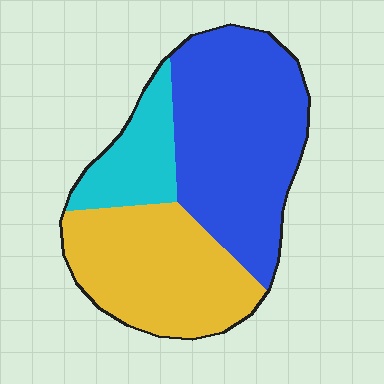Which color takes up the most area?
Blue, at roughly 50%.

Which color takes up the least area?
Cyan, at roughly 15%.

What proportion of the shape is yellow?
Yellow takes up about three eighths (3/8) of the shape.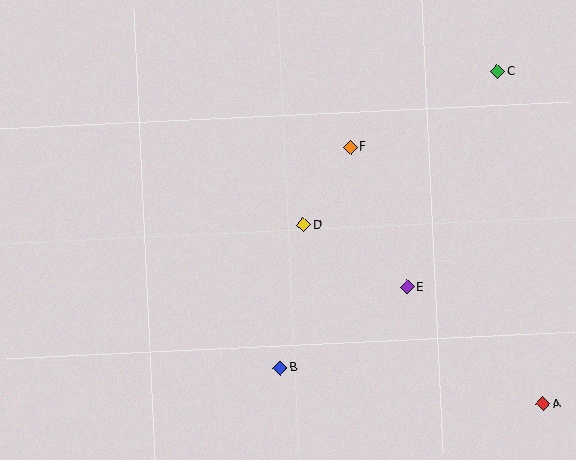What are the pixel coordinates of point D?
Point D is at (304, 225).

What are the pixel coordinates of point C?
Point C is at (497, 72).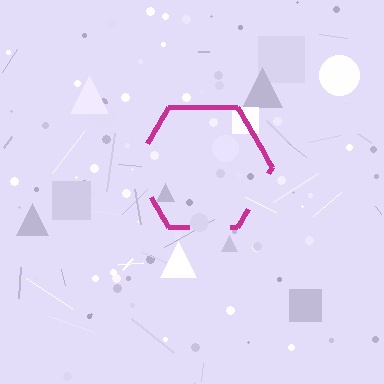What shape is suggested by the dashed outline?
The dashed outline suggests a hexagon.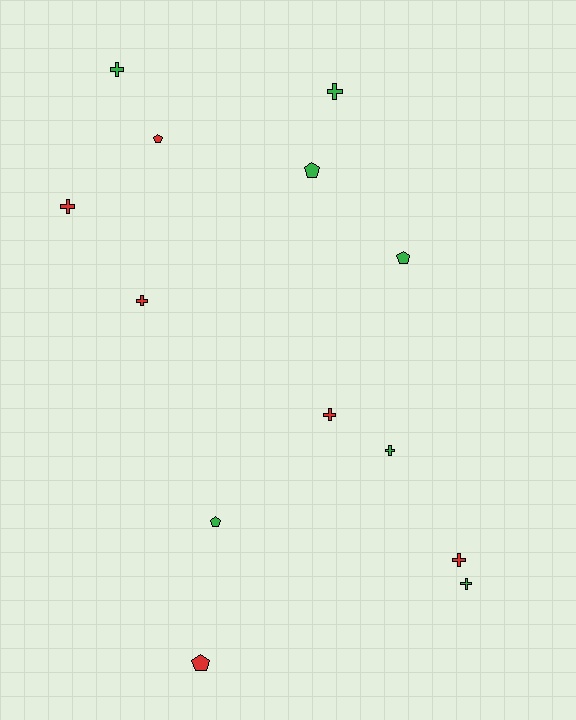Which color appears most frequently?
Green, with 7 objects.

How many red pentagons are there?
There are 2 red pentagons.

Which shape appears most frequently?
Cross, with 8 objects.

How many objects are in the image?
There are 13 objects.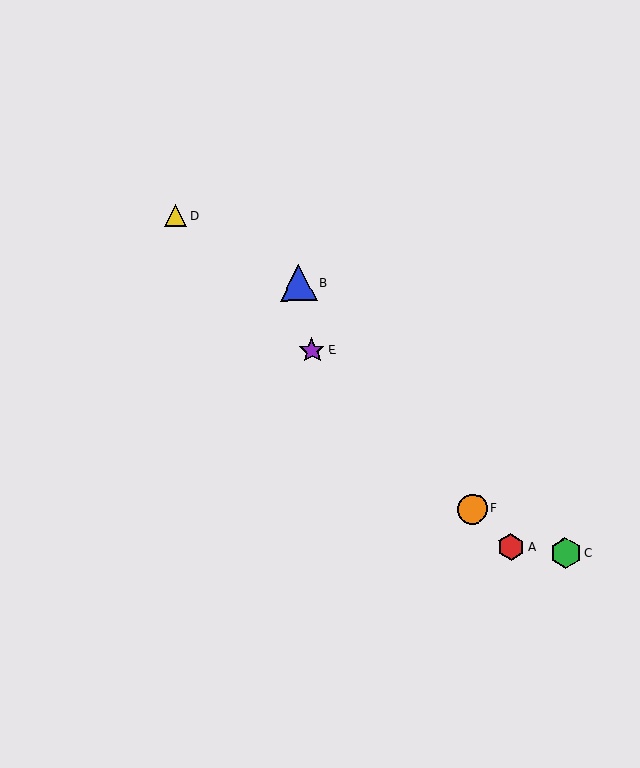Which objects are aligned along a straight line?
Objects A, D, E, F are aligned along a straight line.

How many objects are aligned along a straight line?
4 objects (A, D, E, F) are aligned along a straight line.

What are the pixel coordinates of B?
Object B is at (299, 283).